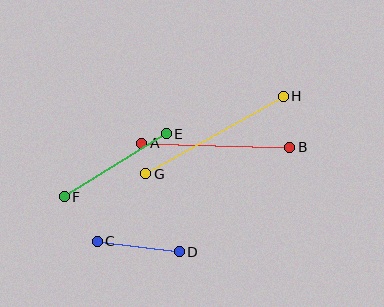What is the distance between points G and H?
The distance is approximately 158 pixels.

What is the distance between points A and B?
The distance is approximately 148 pixels.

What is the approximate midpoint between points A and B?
The midpoint is at approximately (216, 145) pixels.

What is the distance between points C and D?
The distance is approximately 83 pixels.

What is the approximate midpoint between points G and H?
The midpoint is at approximately (215, 135) pixels.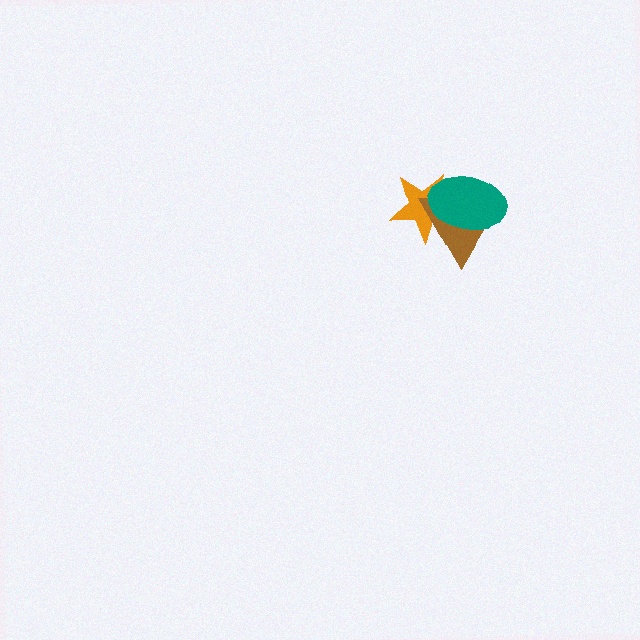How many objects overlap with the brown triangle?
2 objects overlap with the brown triangle.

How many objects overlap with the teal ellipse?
2 objects overlap with the teal ellipse.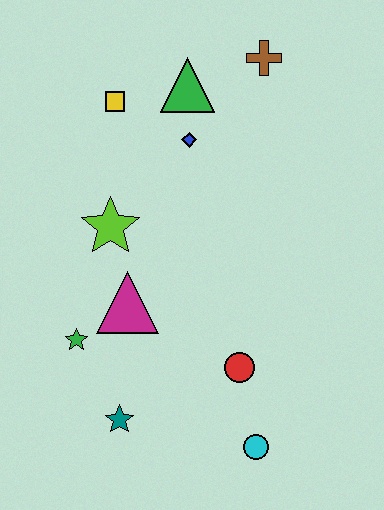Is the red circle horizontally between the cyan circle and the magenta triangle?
Yes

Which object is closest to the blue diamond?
The green triangle is closest to the blue diamond.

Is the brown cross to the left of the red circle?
No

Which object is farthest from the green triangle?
The cyan circle is farthest from the green triangle.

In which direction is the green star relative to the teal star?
The green star is above the teal star.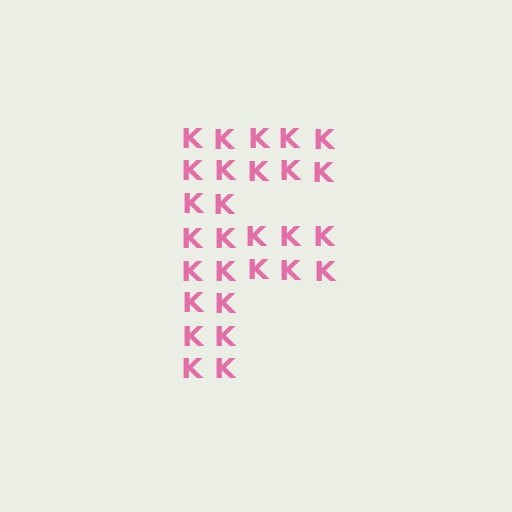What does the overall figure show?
The overall figure shows the letter F.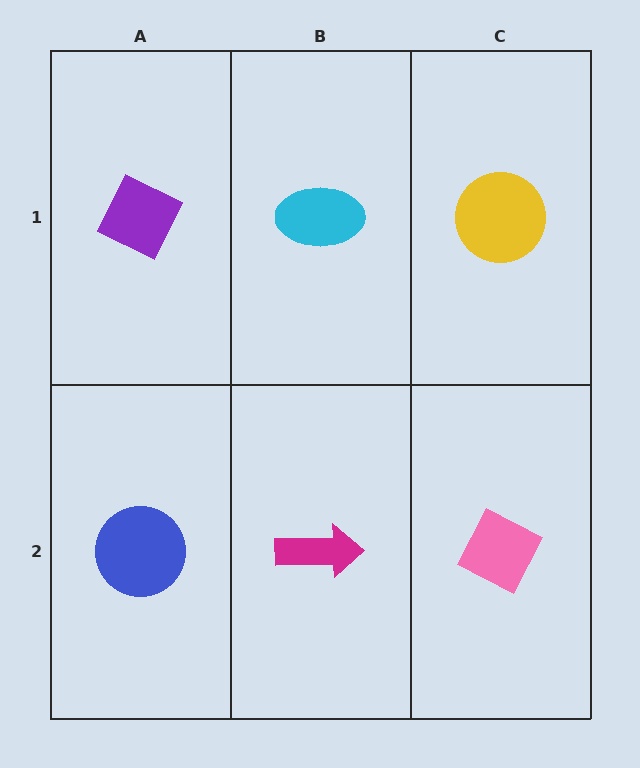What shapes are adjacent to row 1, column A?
A blue circle (row 2, column A), a cyan ellipse (row 1, column B).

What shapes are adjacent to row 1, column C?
A pink diamond (row 2, column C), a cyan ellipse (row 1, column B).